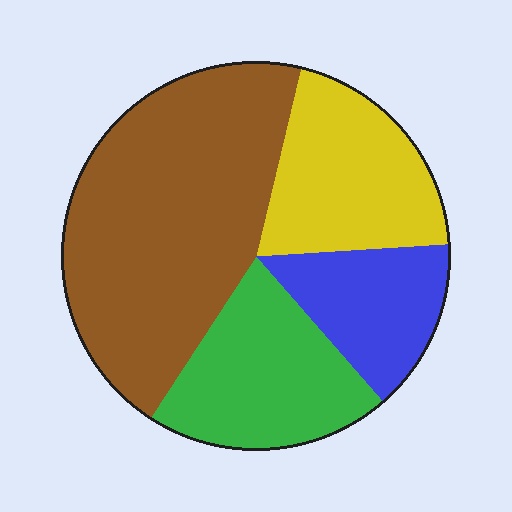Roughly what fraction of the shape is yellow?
Yellow covers 20% of the shape.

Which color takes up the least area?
Blue, at roughly 15%.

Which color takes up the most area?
Brown, at roughly 45%.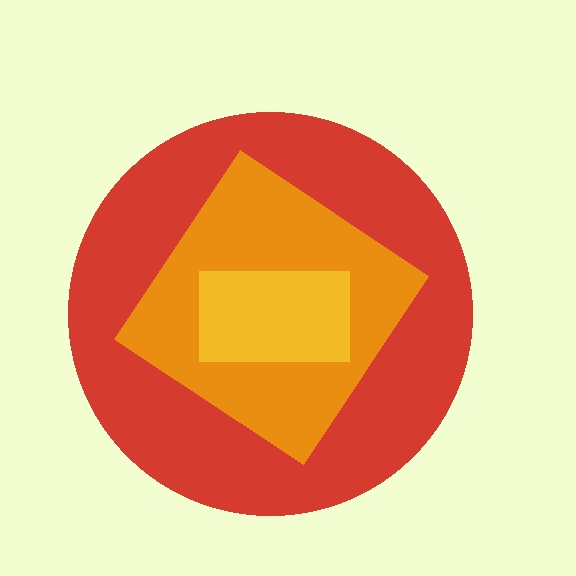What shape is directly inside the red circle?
The orange diamond.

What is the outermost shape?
The red circle.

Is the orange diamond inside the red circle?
Yes.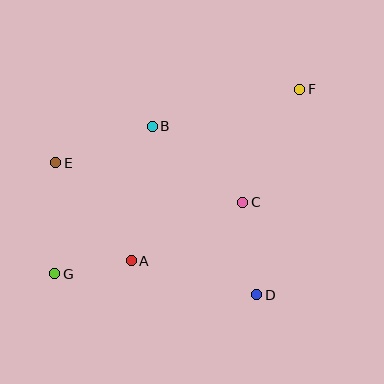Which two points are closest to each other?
Points A and G are closest to each other.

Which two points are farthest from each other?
Points F and G are farthest from each other.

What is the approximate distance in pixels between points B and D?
The distance between B and D is approximately 198 pixels.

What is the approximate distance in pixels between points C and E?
The distance between C and E is approximately 191 pixels.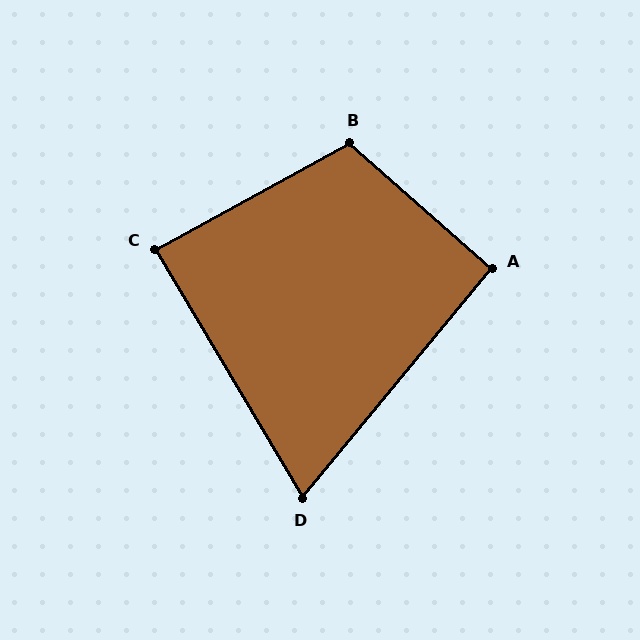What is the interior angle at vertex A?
Approximately 92 degrees (approximately right).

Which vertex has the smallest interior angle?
D, at approximately 70 degrees.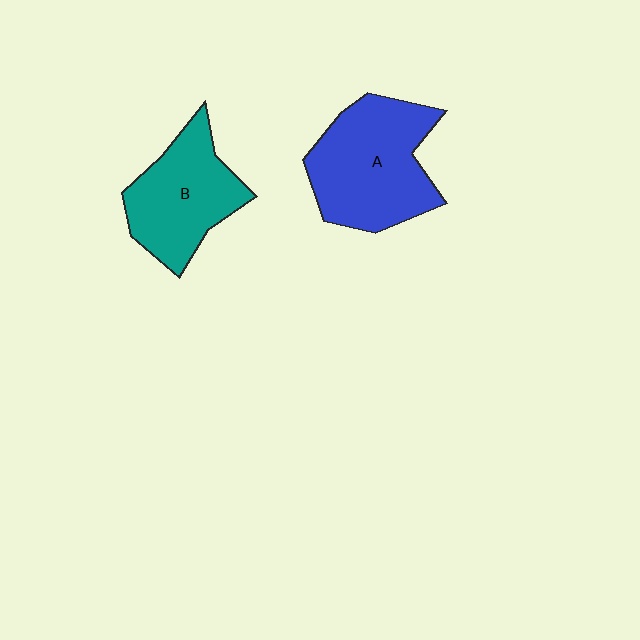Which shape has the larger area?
Shape A (blue).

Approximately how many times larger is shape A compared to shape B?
Approximately 1.2 times.